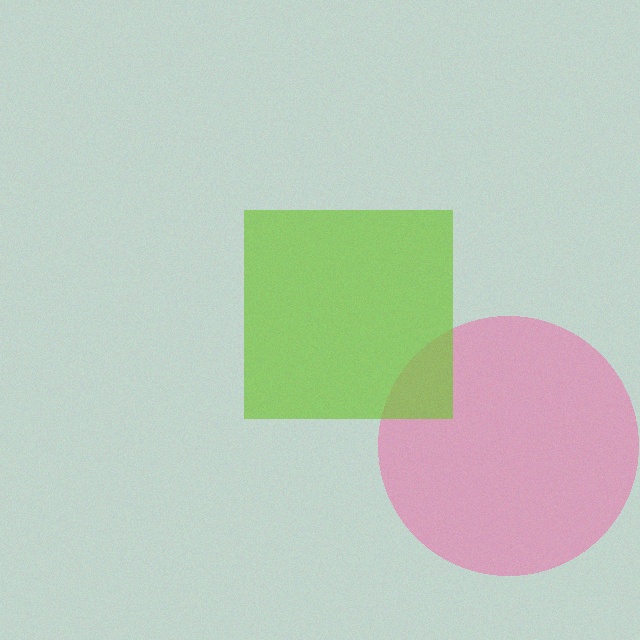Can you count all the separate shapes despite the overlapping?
Yes, there are 2 separate shapes.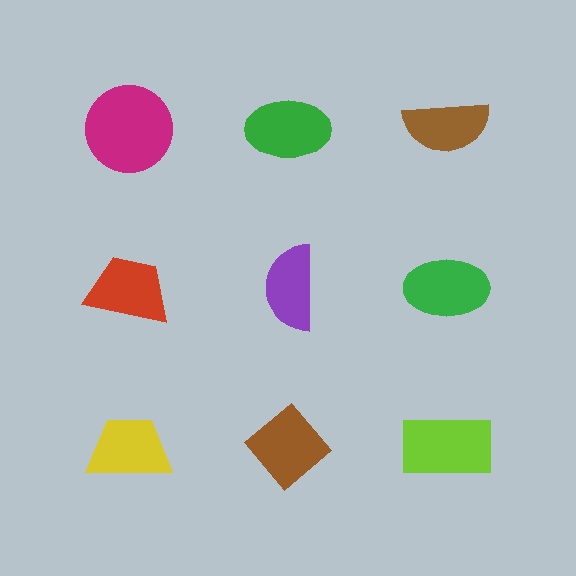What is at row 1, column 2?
A green ellipse.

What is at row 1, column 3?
A brown semicircle.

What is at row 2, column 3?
A green ellipse.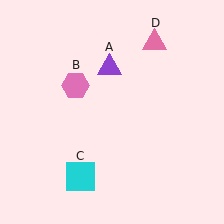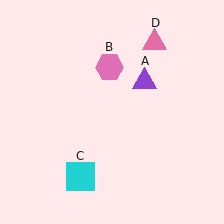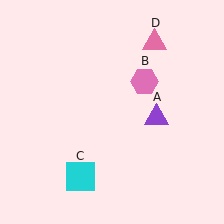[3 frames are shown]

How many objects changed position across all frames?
2 objects changed position: purple triangle (object A), pink hexagon (object B).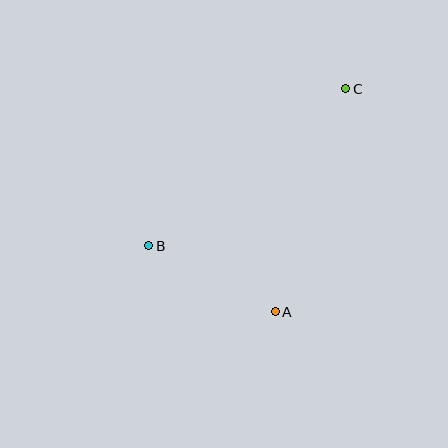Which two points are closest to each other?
Points A and B are closest to each other.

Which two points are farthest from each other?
Points B and C are farthest from each other.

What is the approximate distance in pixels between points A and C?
The distance between A and C is approximately 234 pixels.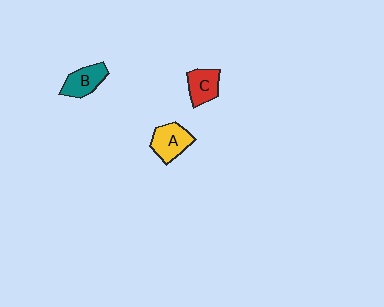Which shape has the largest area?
Shape A (yellow).